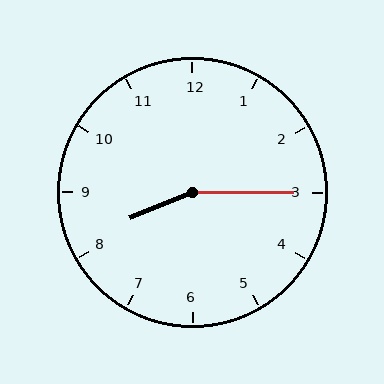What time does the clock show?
8:15.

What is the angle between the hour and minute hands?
Approximately 158 degrees.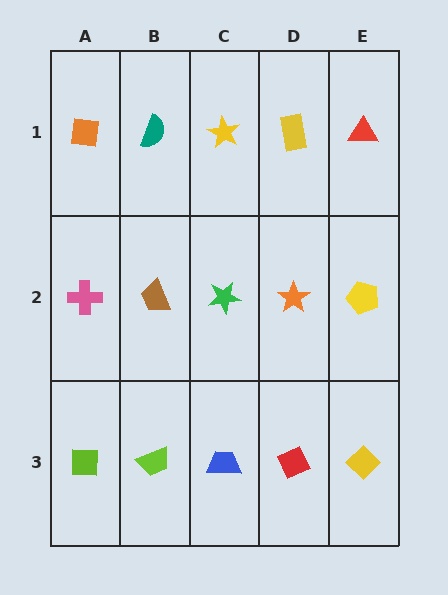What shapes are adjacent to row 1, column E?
A yellow pentagon (row 2, column E), a yellow rectangle (row 1, column D).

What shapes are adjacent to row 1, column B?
A brown trapezoid (row 2, column B), an orange square (row 1, column A), a yellow star (row 1, column C).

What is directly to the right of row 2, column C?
An orange star.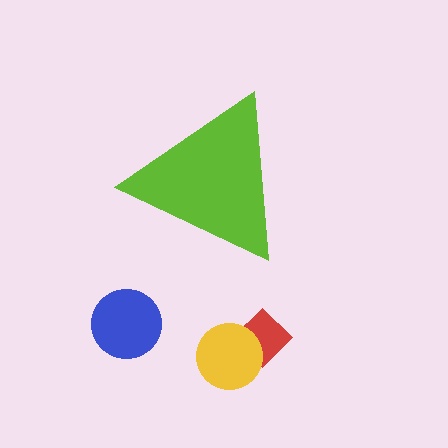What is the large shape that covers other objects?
A lime triangle.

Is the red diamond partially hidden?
No, the red diamond is fully visible.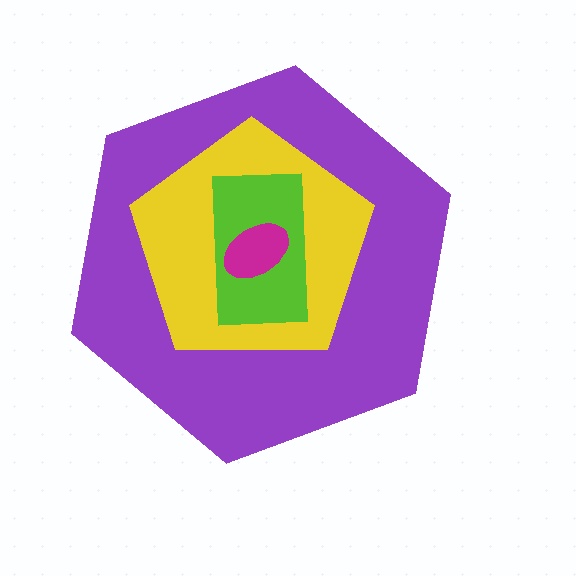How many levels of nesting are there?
4.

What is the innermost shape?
The magenta ellipse.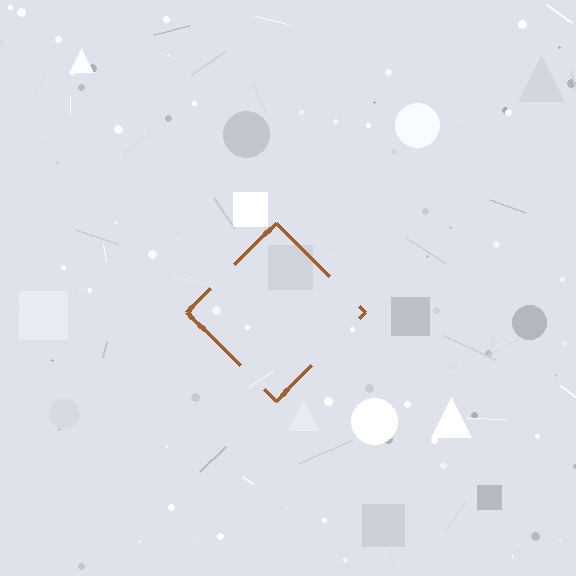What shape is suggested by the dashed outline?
The dashed outline suggests a diamond.